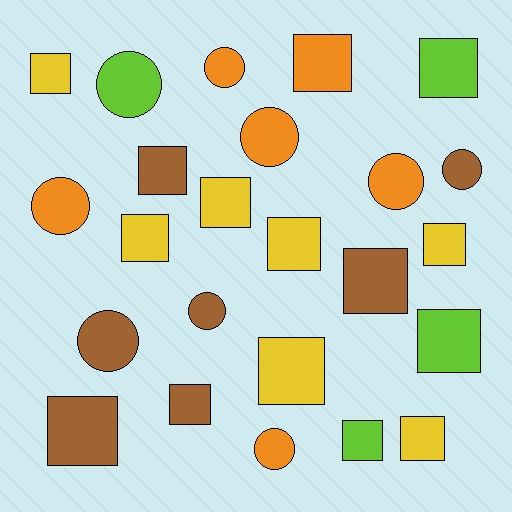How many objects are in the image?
There are 24 objects.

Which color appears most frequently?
Yellow, with 7 objects.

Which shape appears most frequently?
Square, with 15 objects.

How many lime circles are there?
There is 1 lime circle.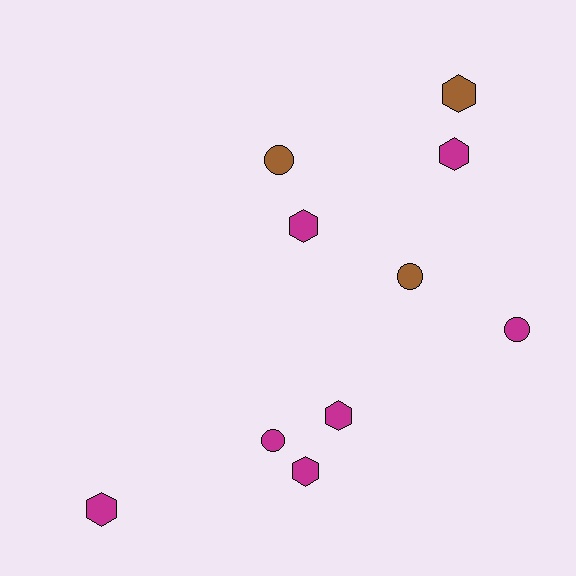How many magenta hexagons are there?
There are 5 magenta hexagons.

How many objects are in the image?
There are 10 objects.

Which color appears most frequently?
Magenta, with 7 objects.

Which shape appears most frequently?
Hexagon, with 6 objects.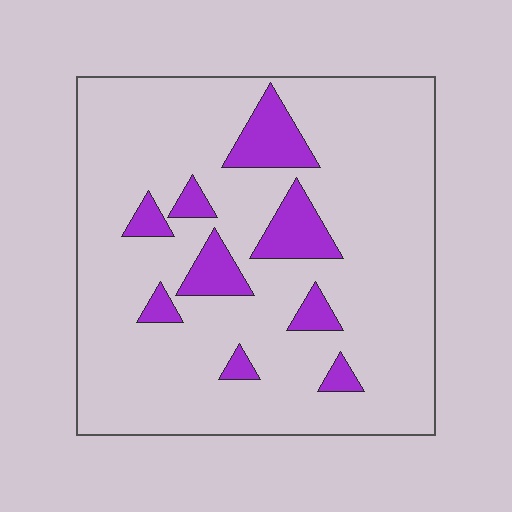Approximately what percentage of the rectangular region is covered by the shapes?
Approximately 15%.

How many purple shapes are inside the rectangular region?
9.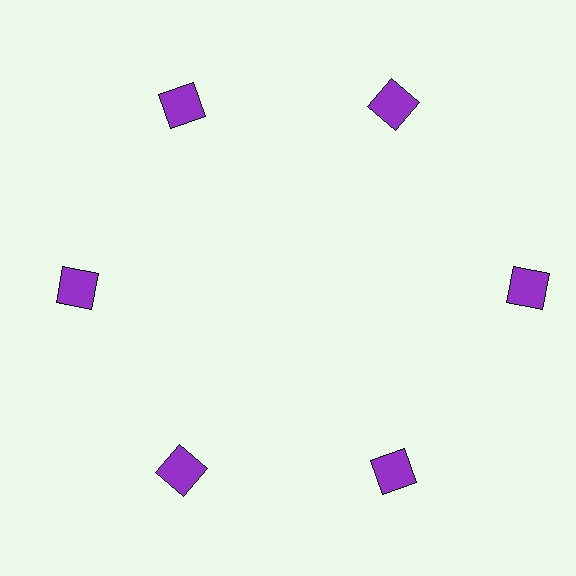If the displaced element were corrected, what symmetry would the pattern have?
It would have 6-fold rotational symmetry — the pattern would map onto itself every 60 degrees.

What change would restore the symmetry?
The symmetry would be restored by moving it inward, back onto the ring so that all 6 squares sit at equal angles and equal distance from the center.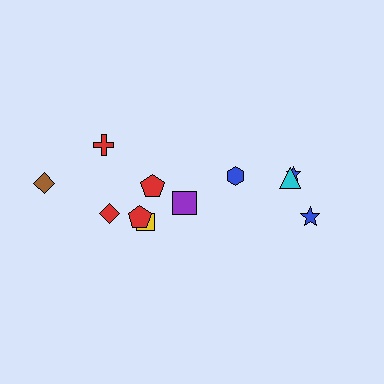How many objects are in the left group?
There are 7 objects.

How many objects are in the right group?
There are 4 objects.